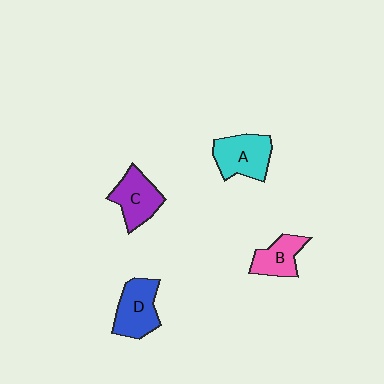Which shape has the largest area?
Shape A (cyan).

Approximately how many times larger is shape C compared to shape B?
Approximately 1.2 times.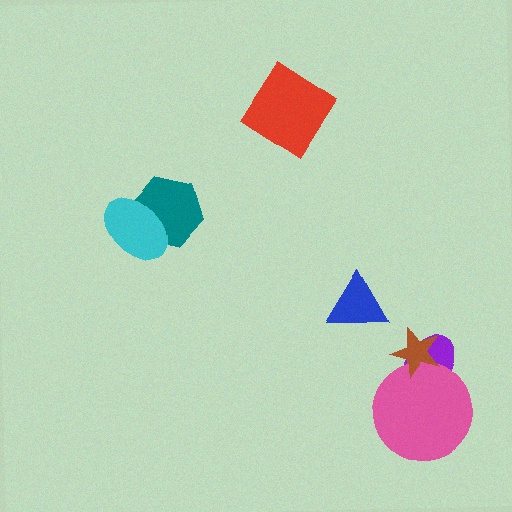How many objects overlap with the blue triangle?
0 objects overlap with the blue triangle.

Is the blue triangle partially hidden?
No, no other shape covers it.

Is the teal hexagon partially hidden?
Yes, it is partially covered by another shape.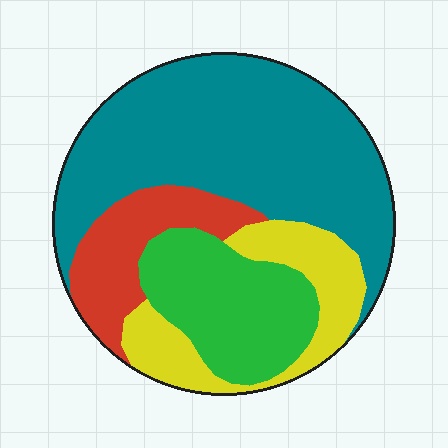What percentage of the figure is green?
Green takes up less than a quarter of the figure.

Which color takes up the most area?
Teal, at roughly 50%.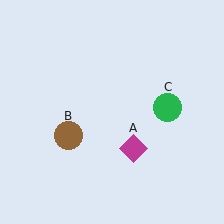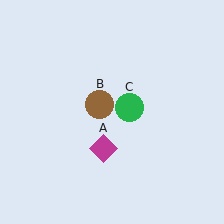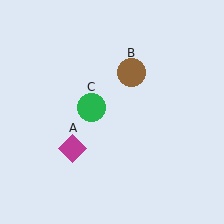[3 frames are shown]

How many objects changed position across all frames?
3 objects changed position: magenta diamond (object A), brown circle (object B), green circle (object C).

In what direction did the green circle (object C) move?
The green circle (object C) moved left.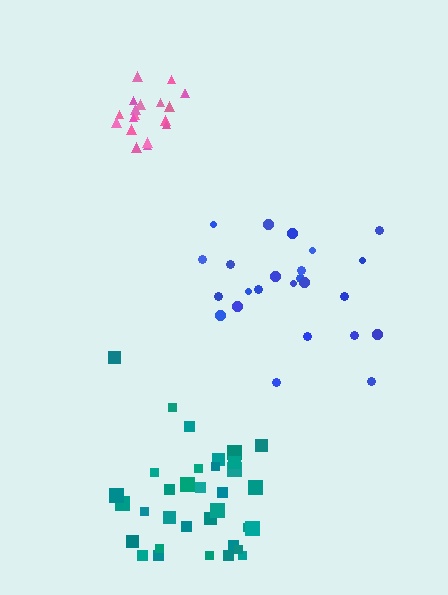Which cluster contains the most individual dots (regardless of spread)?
Teal (34).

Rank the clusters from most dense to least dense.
pink, teal, blue.